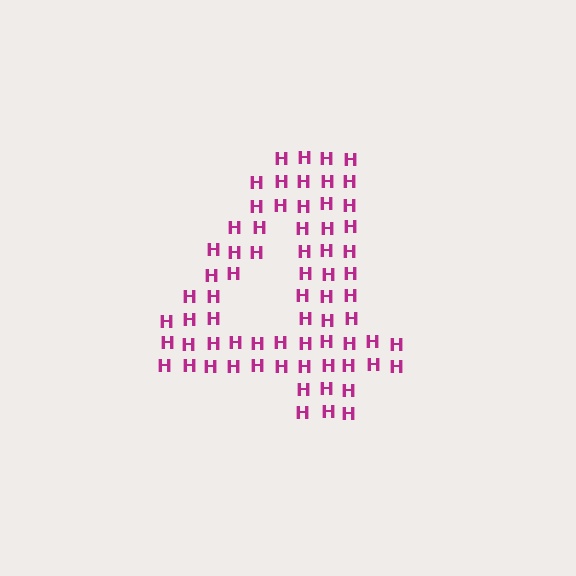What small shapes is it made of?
It is made of small letter H's.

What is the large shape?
The large shape is the digit 4.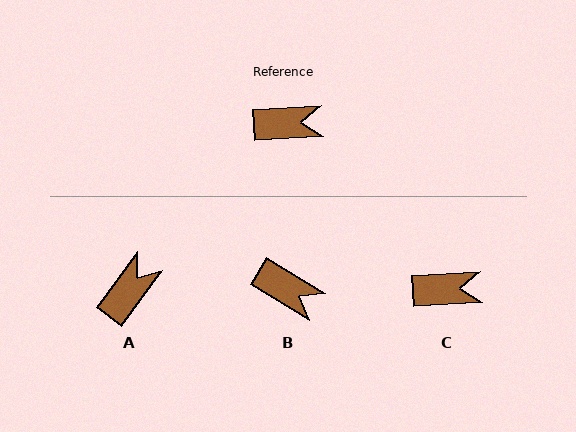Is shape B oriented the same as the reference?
No, it is off by about 35 degrees.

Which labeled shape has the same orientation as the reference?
C.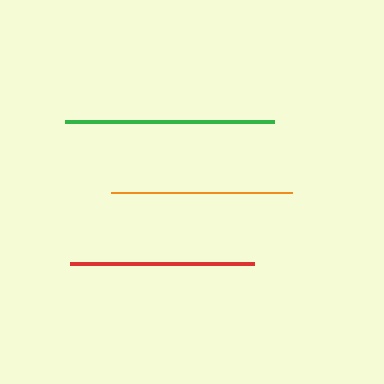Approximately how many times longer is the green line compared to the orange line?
The green line is approximately 1.2 times the length of the orange line.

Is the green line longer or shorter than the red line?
The green line is longer than the red line.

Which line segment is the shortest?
The orange line is the shortest at approximately 181 pixels.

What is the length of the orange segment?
The orange segment is approximately 181 pixels long.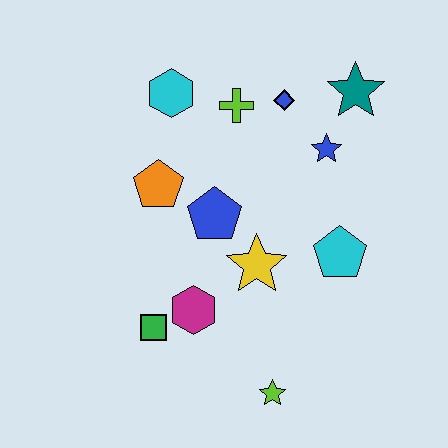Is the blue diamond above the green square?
Yes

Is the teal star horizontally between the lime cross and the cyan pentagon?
No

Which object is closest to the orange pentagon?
The blue pentagon is closest to the orange pentagon.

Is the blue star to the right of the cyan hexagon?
Yes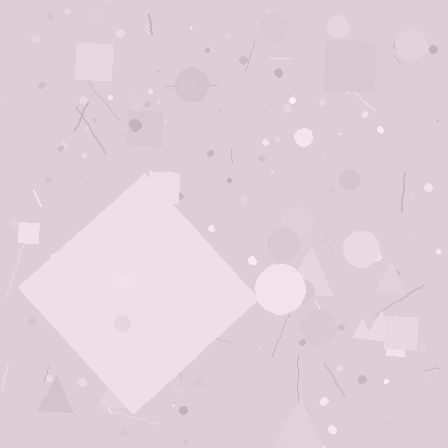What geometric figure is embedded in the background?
A diamond is embedded in the background.